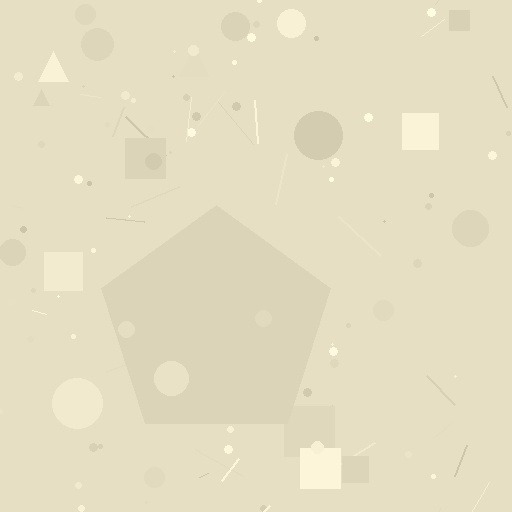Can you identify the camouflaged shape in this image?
The camouflaged shape is a pentagon.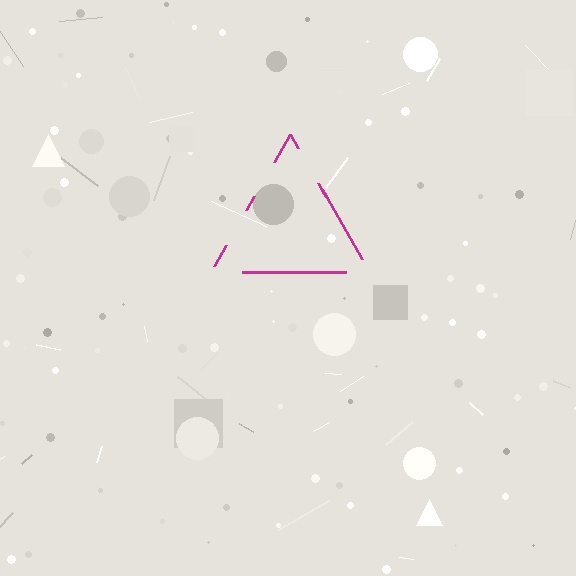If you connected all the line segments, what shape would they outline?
They would outline a triangle.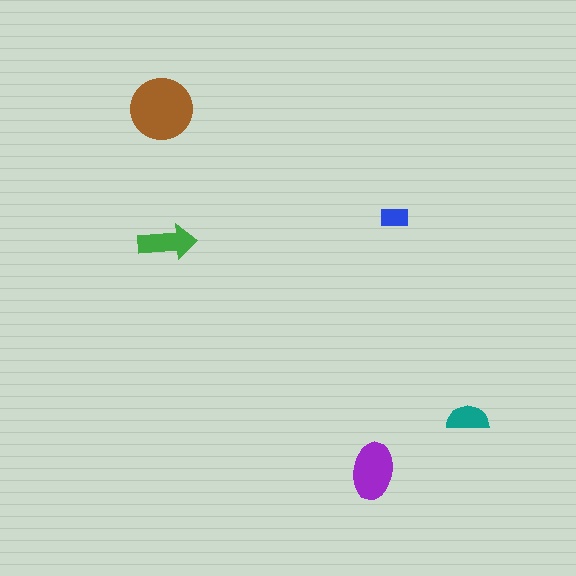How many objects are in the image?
There are 5 objects in the image.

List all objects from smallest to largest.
The blue rectangle, the teal semicircle, the green arrow, the purple ellipse, the brown circle.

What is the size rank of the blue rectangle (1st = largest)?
5th.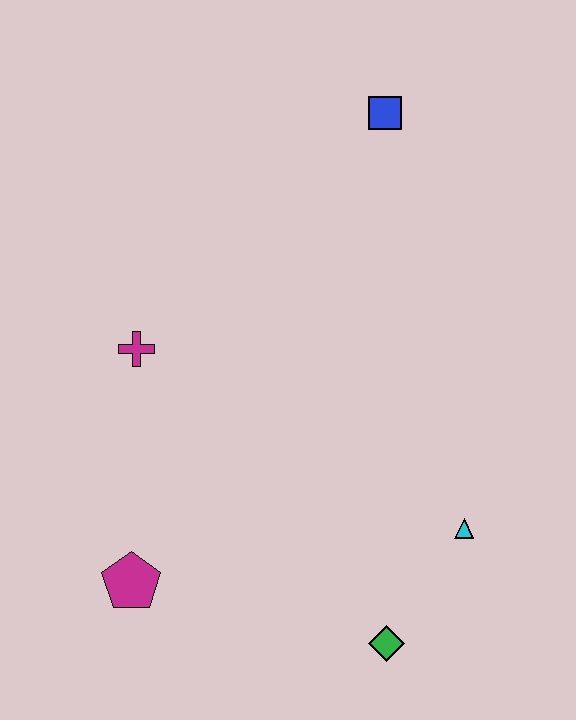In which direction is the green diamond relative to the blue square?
The green diamond is below the blue square.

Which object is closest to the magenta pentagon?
The magenta cross is closest to the magenta pentagon.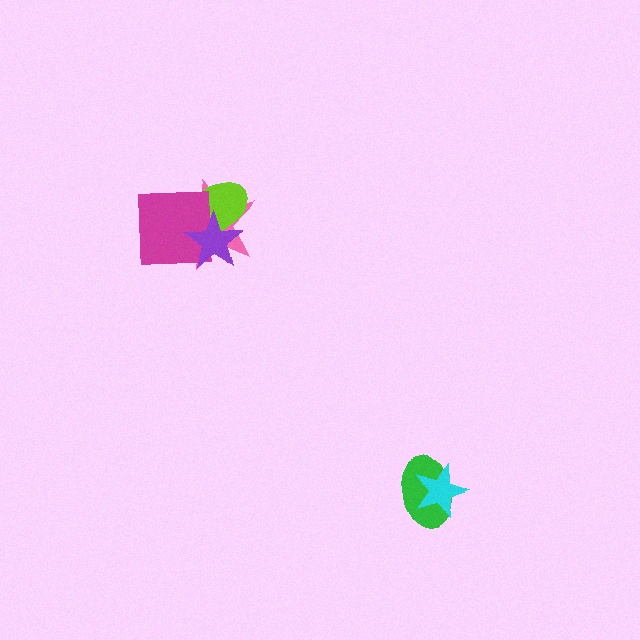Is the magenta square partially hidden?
Yes, it is partially covered by another shape.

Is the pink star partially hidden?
Yes, it is partially covered by another shape.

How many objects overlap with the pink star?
3 objects overlap with the pink star.